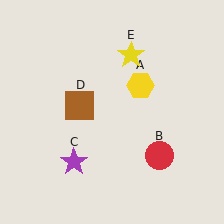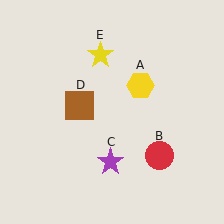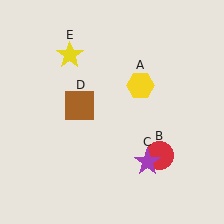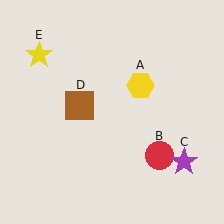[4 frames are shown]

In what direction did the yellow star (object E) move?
The yellow star (object E) moved left.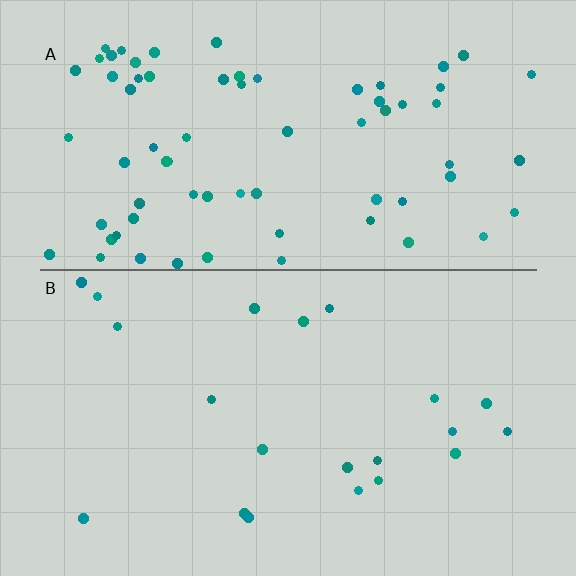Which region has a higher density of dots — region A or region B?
A (the top).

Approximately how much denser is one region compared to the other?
Approximately 3.4× — region A over region B.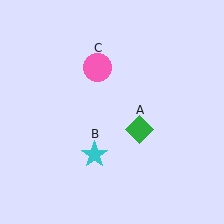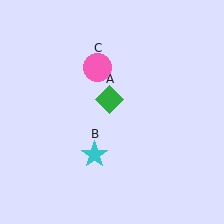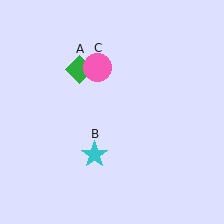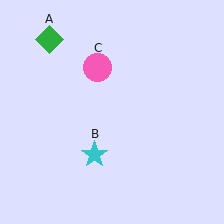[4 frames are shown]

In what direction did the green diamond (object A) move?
The green diamond (object A) moved up and to the left.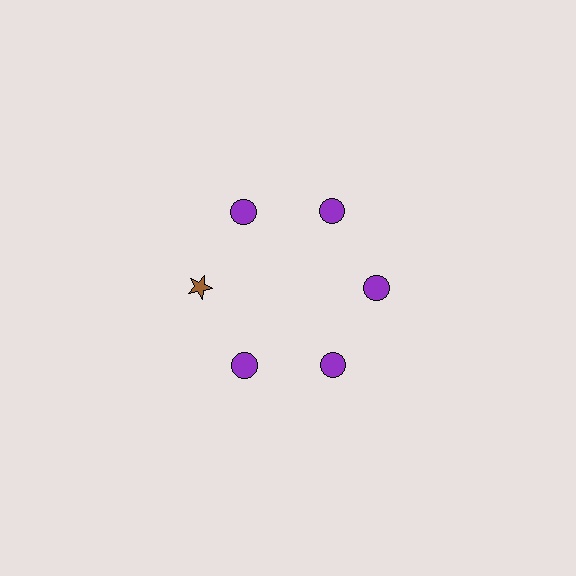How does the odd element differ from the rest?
It differs in both color (brown instead of purple) and shape (star instead of circle).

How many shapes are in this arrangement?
There are 6 shapes arranged in a ring pattern.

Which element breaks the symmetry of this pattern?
The brown star at roughly the 9 o'clock position breaks the symmetry. All other shapes are purple circles.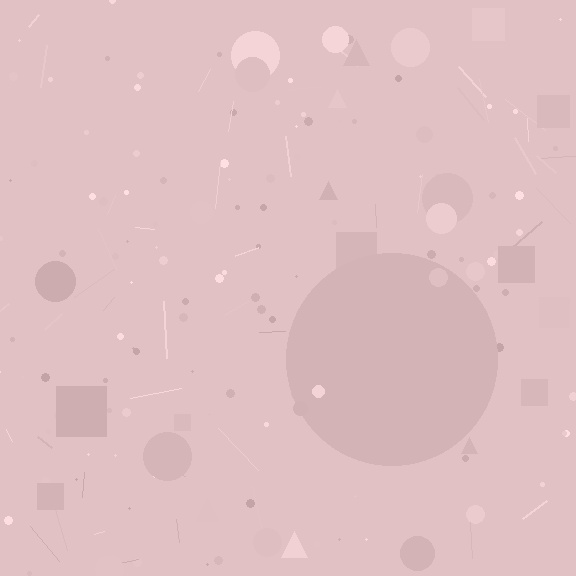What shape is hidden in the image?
A circle is hidden in the image.